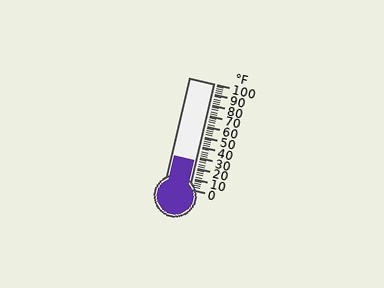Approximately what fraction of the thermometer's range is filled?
The thermometer is filled to approximately 25% of its range.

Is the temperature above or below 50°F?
The temperature is below 50°F.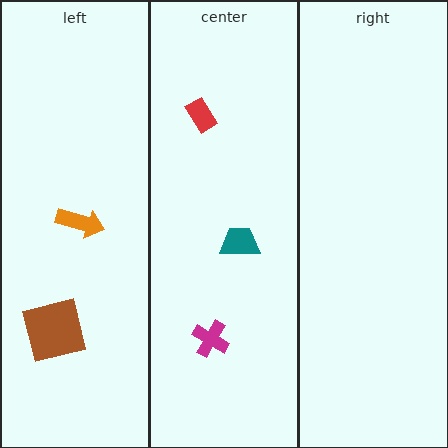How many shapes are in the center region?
3.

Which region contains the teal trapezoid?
The center region.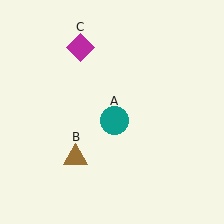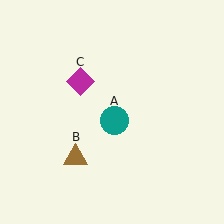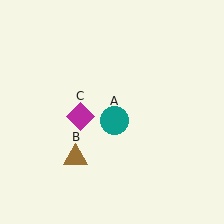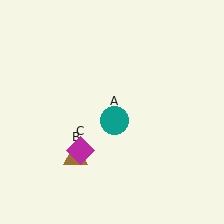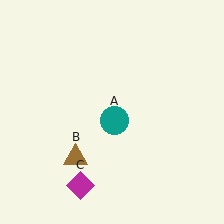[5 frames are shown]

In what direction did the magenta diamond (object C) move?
The magenta diamond (object C) moved down.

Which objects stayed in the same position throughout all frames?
Teal circle (object A) and brown triangle (object B) remained stationary.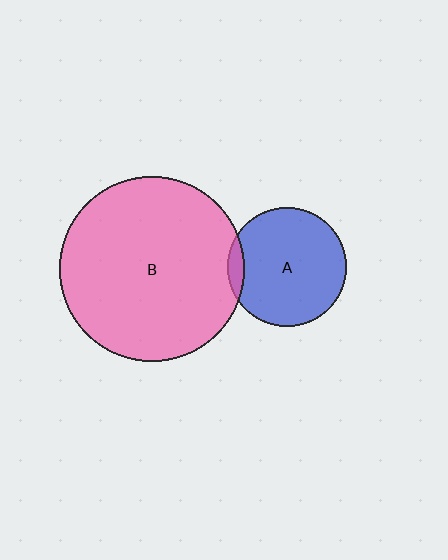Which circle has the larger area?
Circle B (pink).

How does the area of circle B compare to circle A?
Approximately 2.4 times.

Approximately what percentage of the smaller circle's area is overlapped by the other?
Approximately 5%.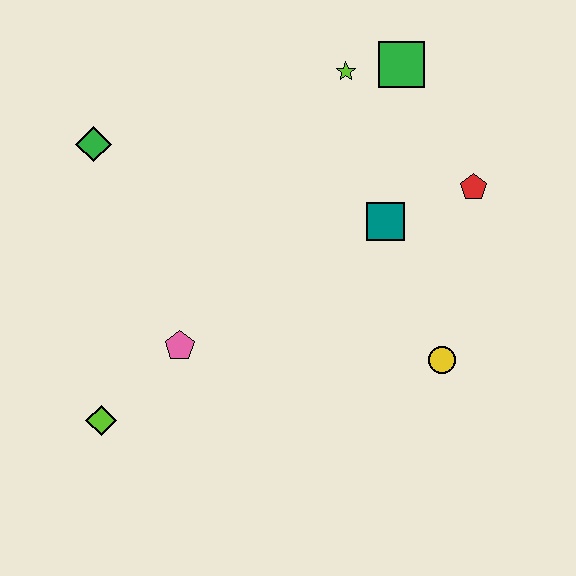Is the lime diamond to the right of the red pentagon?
No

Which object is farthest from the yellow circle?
The green diamond is farthest from the yellow circle.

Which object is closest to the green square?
The lime star is closest to the green square.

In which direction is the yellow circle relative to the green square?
The yellow circle is below the green square.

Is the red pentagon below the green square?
Yes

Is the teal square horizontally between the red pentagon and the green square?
No